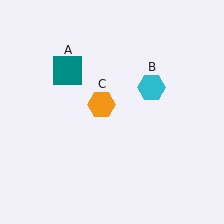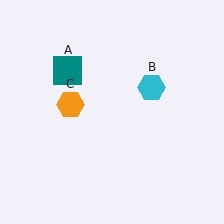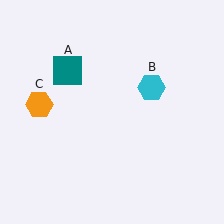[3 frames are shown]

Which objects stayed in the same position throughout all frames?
Teal square (object A) and cyan hexagon (object B) remained stationary.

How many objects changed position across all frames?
1 object changed position: orange hexagon (object C).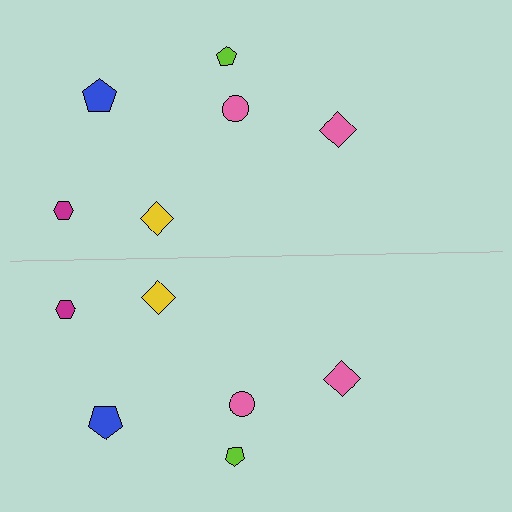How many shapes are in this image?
There are 12 shapes in this image.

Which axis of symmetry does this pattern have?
The pattern has a horizontal axis of symmetry running through the center of the image.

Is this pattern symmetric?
Yes, this pattern has bilateral (reflection) symmetry.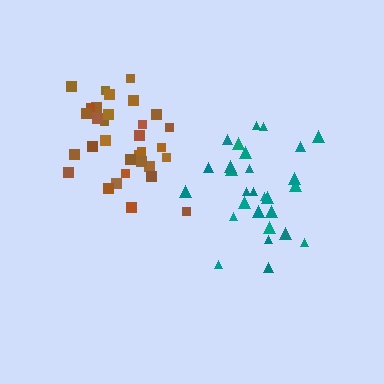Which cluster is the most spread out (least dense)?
Teal.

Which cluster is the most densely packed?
Brown.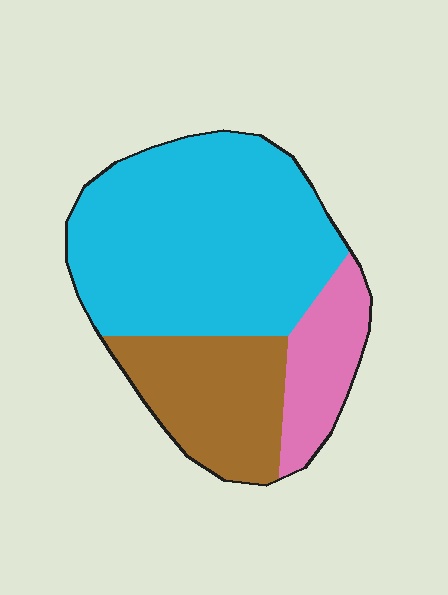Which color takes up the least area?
Pink, at roughly 15%.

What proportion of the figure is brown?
Brown covers 25% of the figure.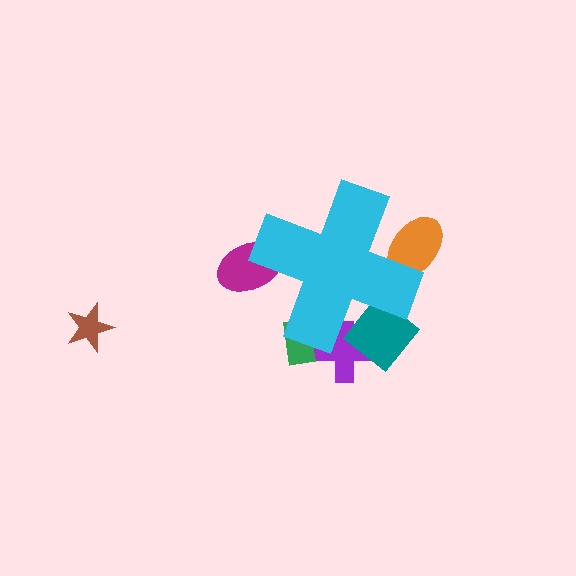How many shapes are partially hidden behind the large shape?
5 shapes are partially hidden.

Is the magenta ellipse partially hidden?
Yes, the magenta ellipse is partially hidden behind the cyan cross.